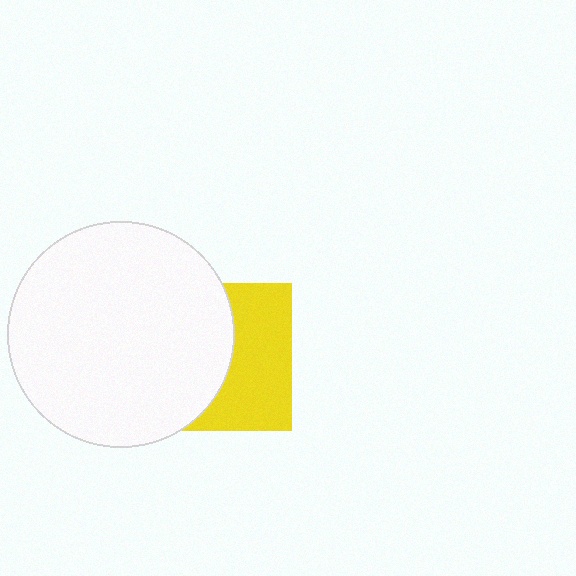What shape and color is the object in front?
The object in front is a white circle.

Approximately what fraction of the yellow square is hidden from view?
Roughly 54% of the yellow square is hidden behind the white circle.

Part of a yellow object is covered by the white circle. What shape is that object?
It is a square.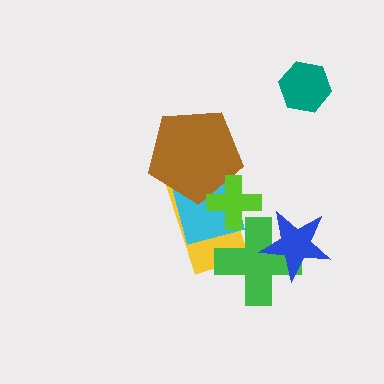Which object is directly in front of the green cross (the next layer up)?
The blue star is directly in front of the green cross.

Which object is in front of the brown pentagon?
The lime cross is in front of the brown pentagon.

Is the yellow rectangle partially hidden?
Yes, it is partially covered by another shape.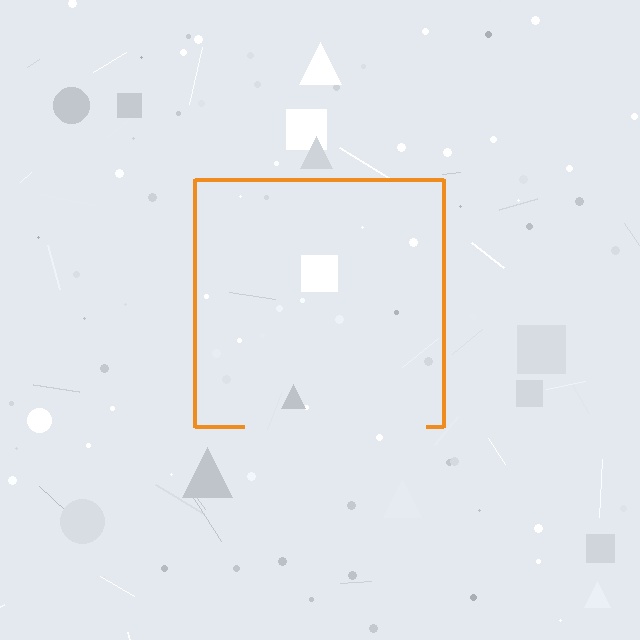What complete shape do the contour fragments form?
The contour fragments form a square.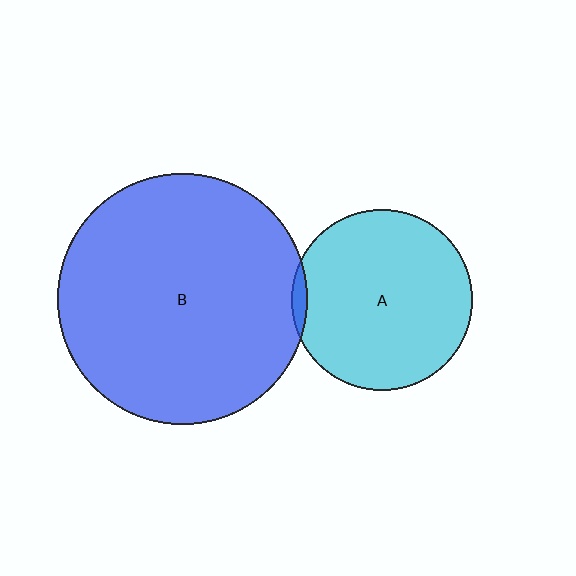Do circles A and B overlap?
Yes.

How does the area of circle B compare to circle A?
Approximately 1.9 times.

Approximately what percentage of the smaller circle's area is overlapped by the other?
Approximately 5%.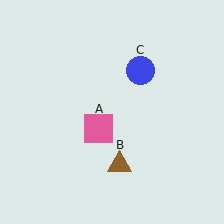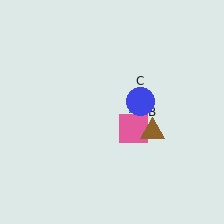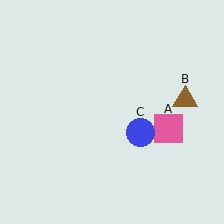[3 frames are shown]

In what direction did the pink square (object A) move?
The pink square (object A) moved right.